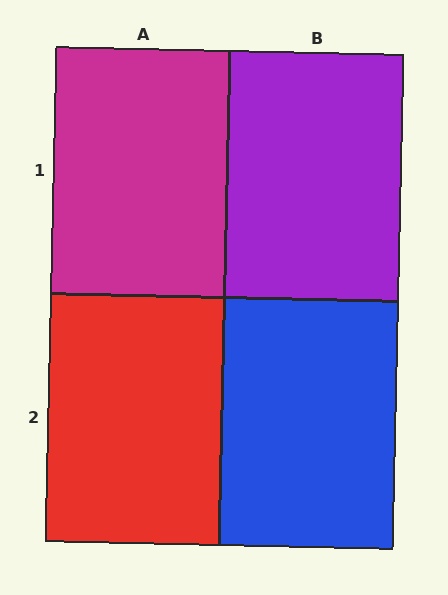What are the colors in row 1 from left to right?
Magenta, purple.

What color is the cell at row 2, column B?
Blue.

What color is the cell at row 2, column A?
Red.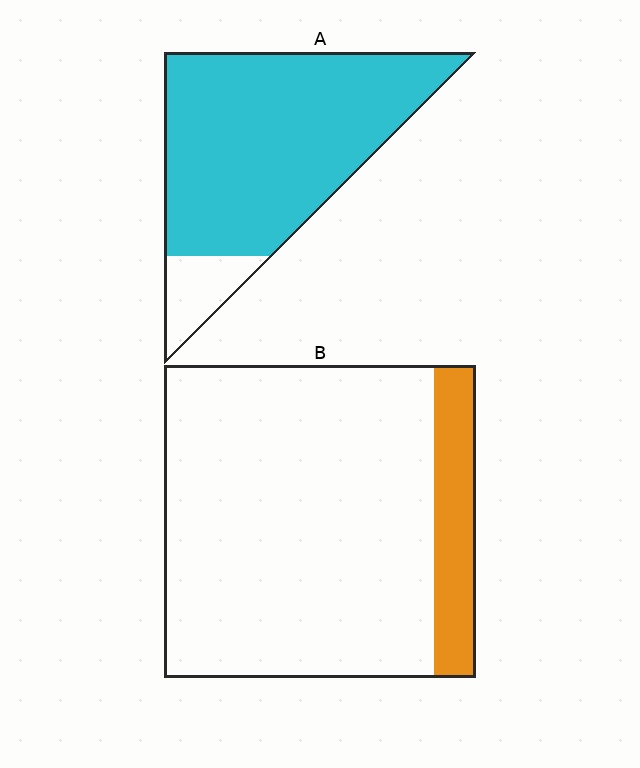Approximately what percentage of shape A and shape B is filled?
A is approximately 90% and B is approximately 15%.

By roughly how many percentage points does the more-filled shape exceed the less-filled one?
By roughly 75 percentage points (A over B).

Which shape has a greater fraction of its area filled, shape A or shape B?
Shape A.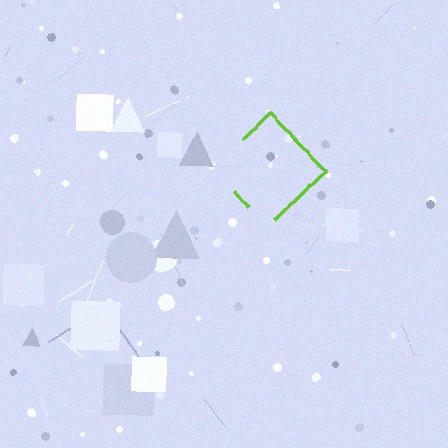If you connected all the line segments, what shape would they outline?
They would outline a diamond.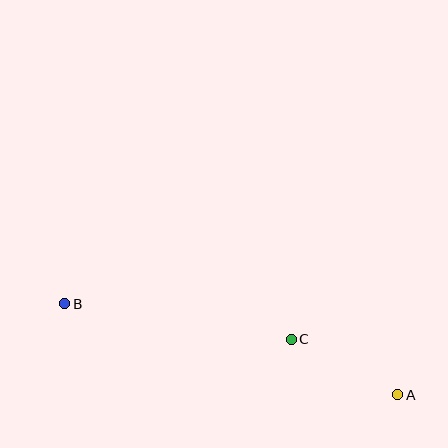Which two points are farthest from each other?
Points A and B are farthest from each other.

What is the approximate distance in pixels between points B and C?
The distance between B and C is approximately 229 pixels.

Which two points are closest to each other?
Points A and C are closest to each other.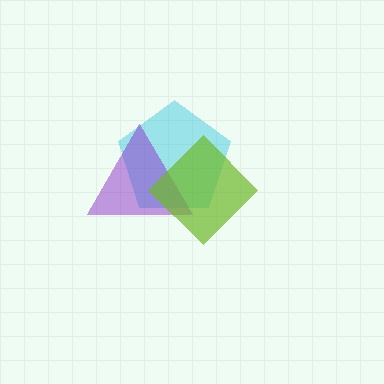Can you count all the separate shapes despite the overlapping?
Yes, there are 3 separate shapes.